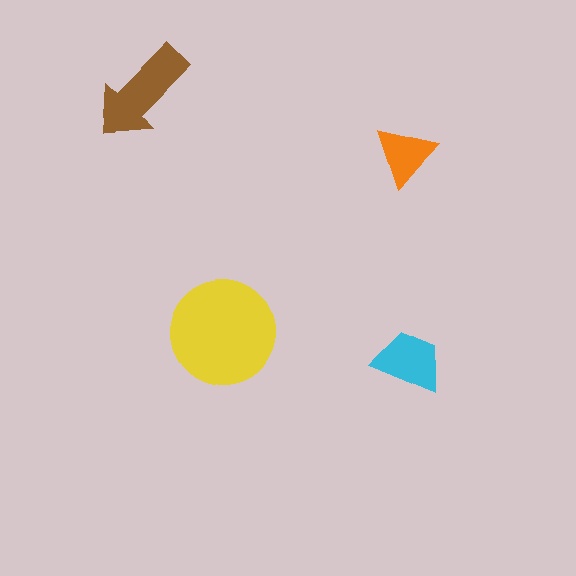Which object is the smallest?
The orange triangle.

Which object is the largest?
The yellow circle.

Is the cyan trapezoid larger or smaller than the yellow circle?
Smaller.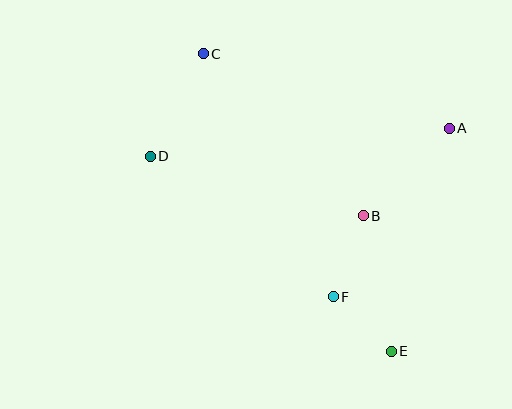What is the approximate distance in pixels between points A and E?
The distance between A and E is approximately 230 pixels.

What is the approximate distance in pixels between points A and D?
The distance between A and D is approximately 300 pixels.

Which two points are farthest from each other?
Points C and E are farthest from each other.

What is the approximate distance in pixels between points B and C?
The distance between B and C is approximately 228 pixels.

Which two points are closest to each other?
Points E and F are closest to each other.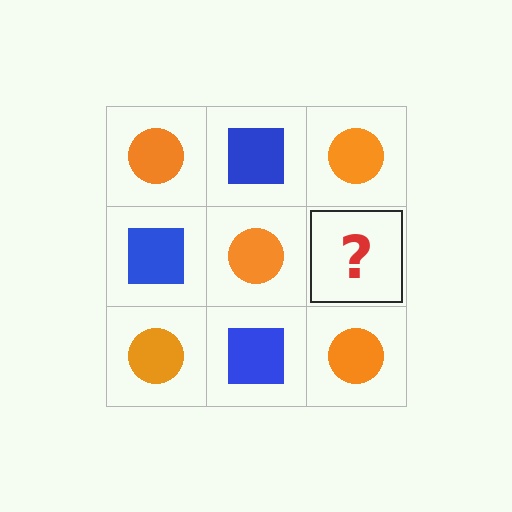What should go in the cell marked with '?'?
The missing cell should contain a blue square.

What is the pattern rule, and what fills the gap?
The rule is that it alternates orange circle and blue square in a checkerboard pattern. The gap should be filled with a blue square.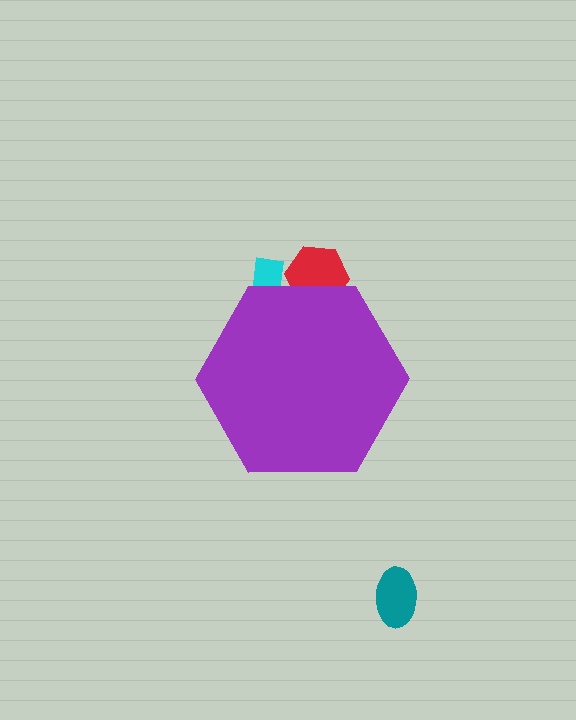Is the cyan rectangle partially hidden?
Yes, the cyan rectangle is partially hidden behind the purple hexagon.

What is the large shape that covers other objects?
A purple hexagon.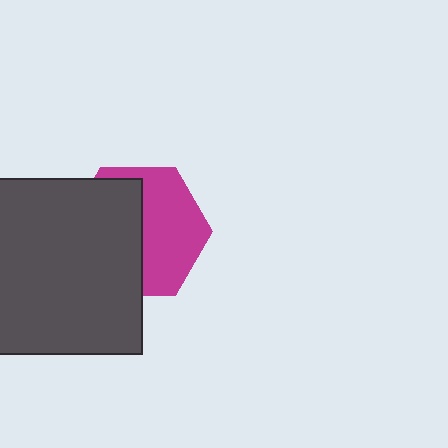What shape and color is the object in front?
The object in front is a dark gray square.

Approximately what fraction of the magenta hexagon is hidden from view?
Roughly 52% of the magenta hexagon is hidden behind the dark gray square.